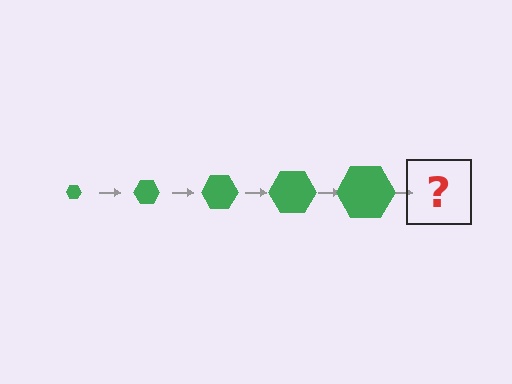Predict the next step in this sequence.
The next step is a green hexagon, larger than the previous one.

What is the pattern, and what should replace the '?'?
The pattern is that the hexagon gets progressively larger each step. The '?' should be a green hexagon, larger than the previous one.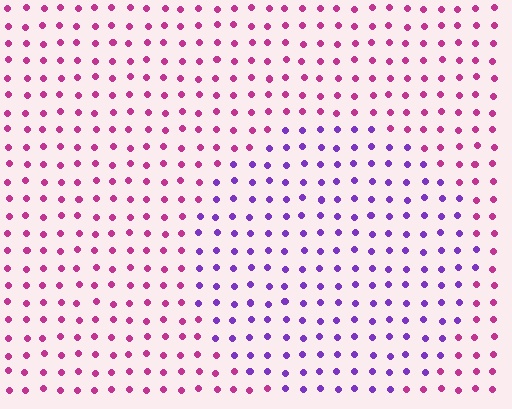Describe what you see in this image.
The image is filled with small magenta elements in a uniform arrangement. A circle-shaped region is visible where the elements are tinted to a slightly different hue, forming a subtle color boundary.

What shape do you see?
I see a circle.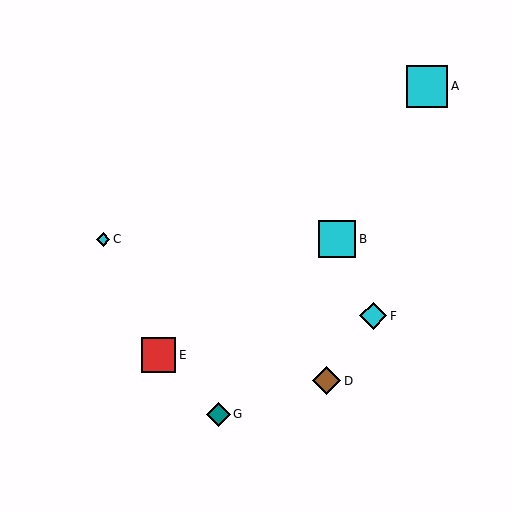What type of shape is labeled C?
Shape C is a cyan diamond.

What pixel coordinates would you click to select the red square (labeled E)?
Click at (158, 355) to select the red square E.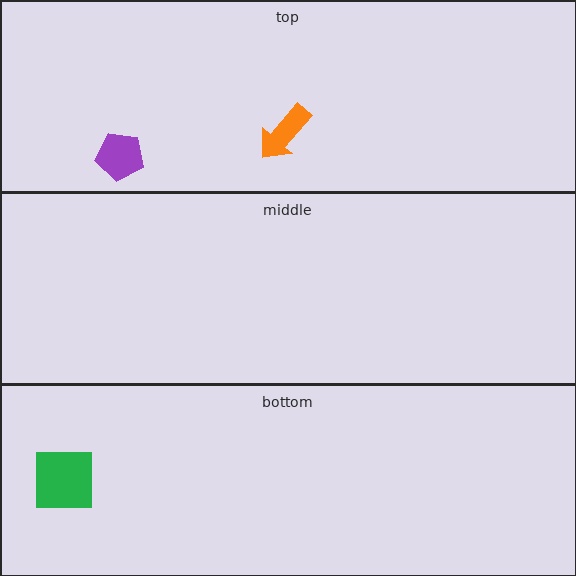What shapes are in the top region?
The purple pentagon, the orange arrow.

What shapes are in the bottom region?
The green square.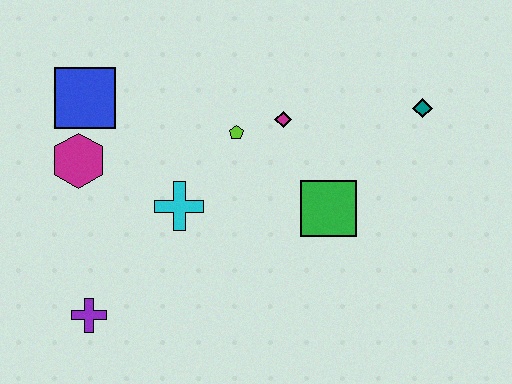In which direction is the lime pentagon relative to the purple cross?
The lime pentagon is above the purple cross.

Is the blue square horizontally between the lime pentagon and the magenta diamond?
No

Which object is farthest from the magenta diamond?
The purple cross is farthest from the magenta diamond.